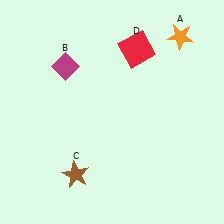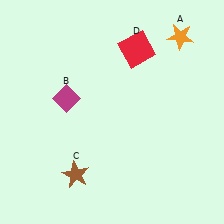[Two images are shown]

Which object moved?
The magenta diamond (B) moved down.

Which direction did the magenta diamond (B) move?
The magenta diamond (B) moved down.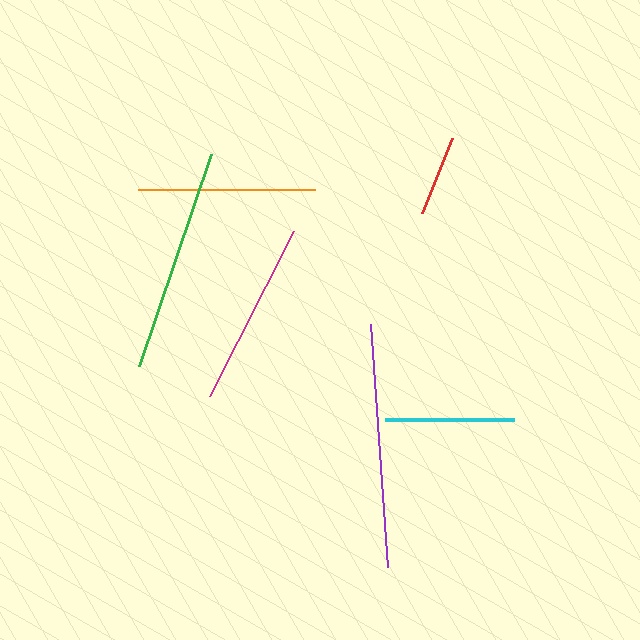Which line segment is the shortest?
The red line is the shortest at approximately 80 pixels.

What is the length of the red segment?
The red segment is approximately 80 pixels long.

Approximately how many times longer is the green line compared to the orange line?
The green line is approximately 1.3 times the length of the orange line.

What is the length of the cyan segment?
The cyan segment is approximately 128 pixels long.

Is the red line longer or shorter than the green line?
The green line is longer than the red line.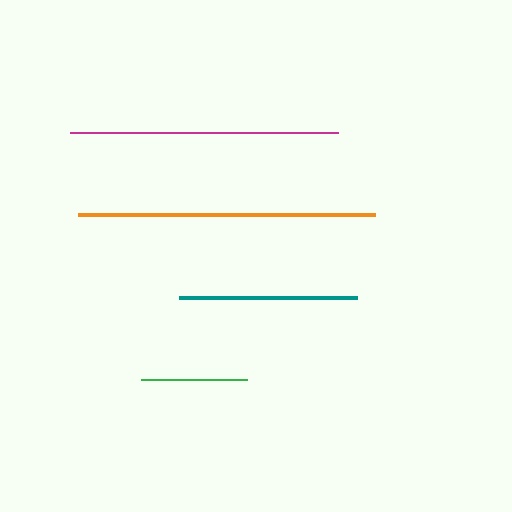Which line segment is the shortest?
The green line is the shortest at approximately 106 pixels.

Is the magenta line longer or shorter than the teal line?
The magenta line is longer than the teal line.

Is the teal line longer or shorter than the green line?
The teal line is longer than the green line.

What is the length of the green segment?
The green segment is approximately 106 pixels long.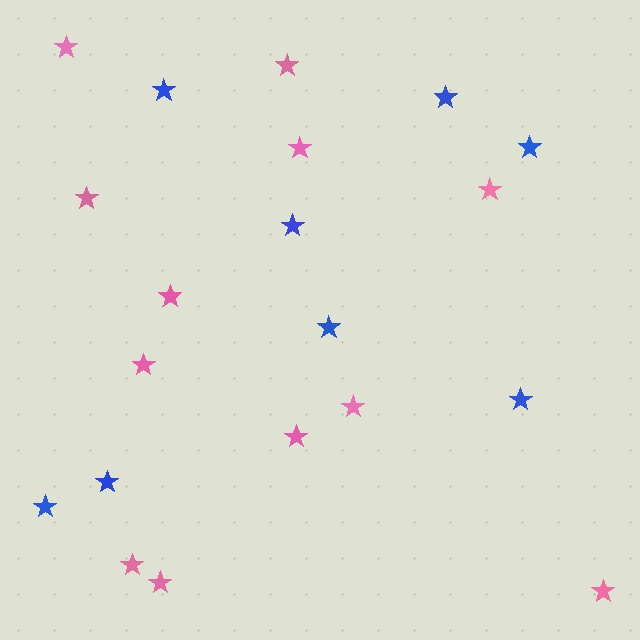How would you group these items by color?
There are 2 groups: one group of pink stars (12) and one group of blue stars (8).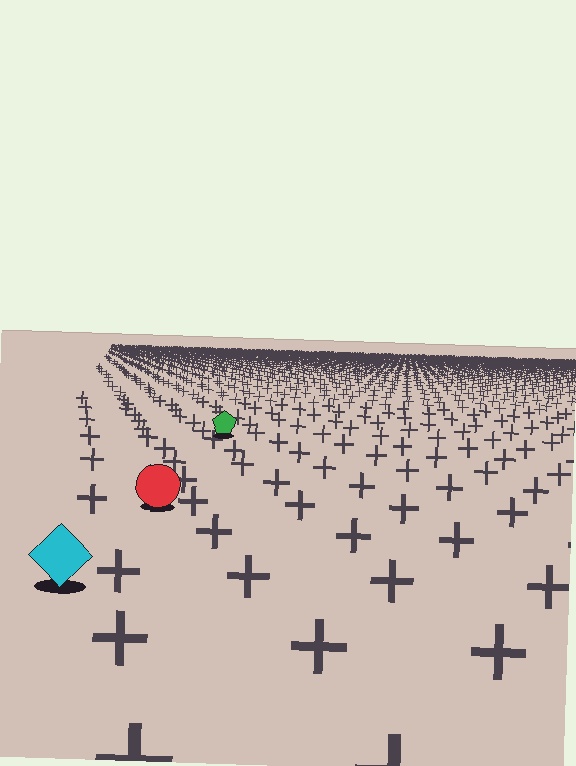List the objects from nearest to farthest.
From nearest to farthest: the cyan diamond, the red circle, the green pentagon.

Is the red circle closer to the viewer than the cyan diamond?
No. The cyan diamond is closer — you can tell from the texture gradient: the ground texture is coarser near it.